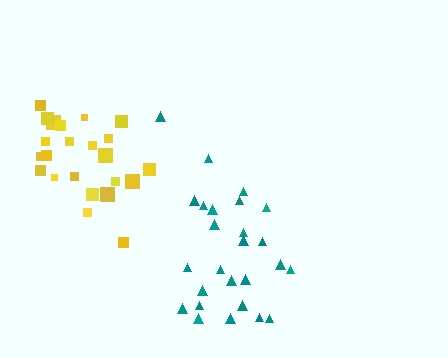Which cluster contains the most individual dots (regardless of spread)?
Teal (26).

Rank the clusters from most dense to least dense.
yellow, teal.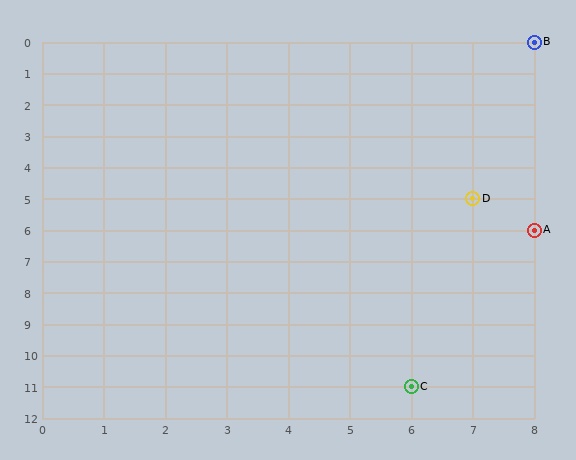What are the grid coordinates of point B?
Point B is at grid coordinates (8, 0).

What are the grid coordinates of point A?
Point A is at grid coordinates (8, 6).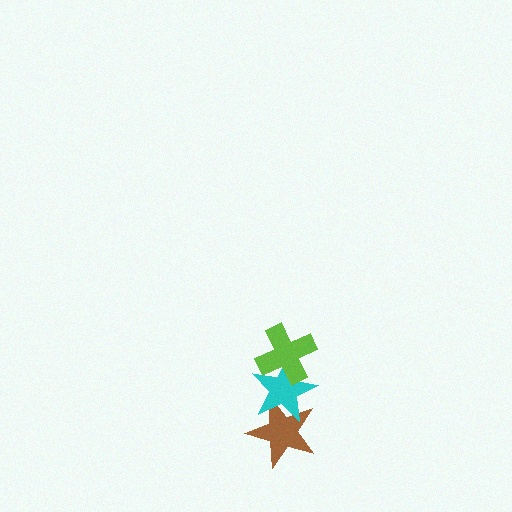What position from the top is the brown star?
The brown star is 3rd from the top.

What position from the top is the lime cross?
The lime cross is 1st from the top.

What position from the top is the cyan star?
The cyan star is 2nd from the top.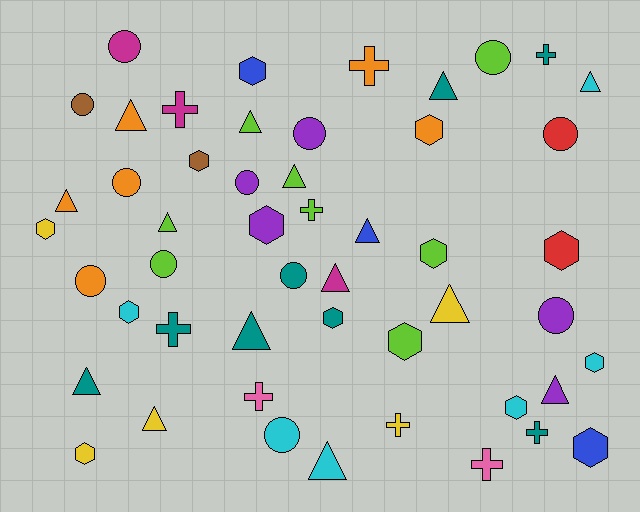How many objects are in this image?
There are 50 objects.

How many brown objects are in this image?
There are 2 brown objects.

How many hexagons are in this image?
There are 14 hexagons.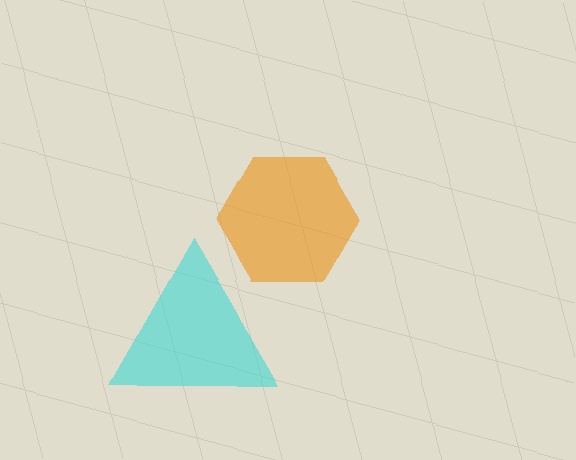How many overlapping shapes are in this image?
There are 2 overlapping shapes in the image.